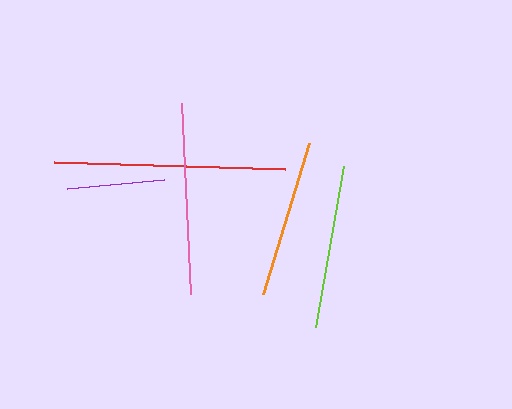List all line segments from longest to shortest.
From longest to shortest: red, pink, lime, orange, purple.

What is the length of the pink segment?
The pink segment is approximately 192 pixels long.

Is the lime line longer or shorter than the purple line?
The lime line is longer than the purple line.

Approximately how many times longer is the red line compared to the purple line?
The red line is approximately 2.4 times the length of the purple line.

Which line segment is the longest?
The red line is the longest at approximately 231 pixels.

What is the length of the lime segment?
The lime segment is approximately 164 pixels long.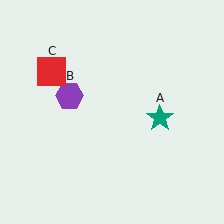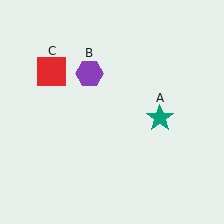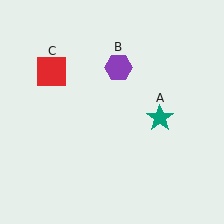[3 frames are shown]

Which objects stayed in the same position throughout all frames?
Teal star (object A) and red square (object C) remained stationary.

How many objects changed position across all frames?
1 object changed position: purple hexagon (object B).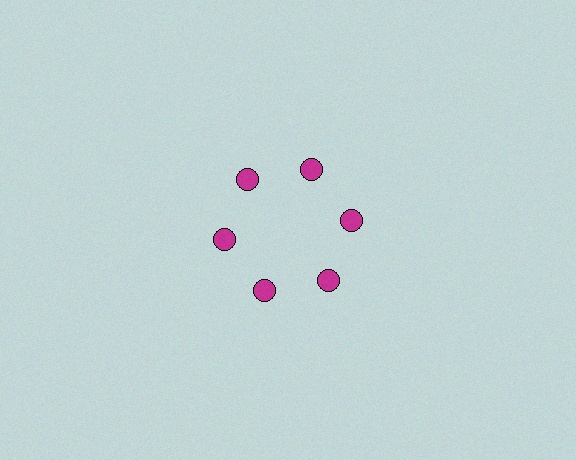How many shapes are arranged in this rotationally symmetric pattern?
There are 6 shapes, arranged in 6 groups of 1.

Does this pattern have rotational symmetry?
Yes, this pattern has 6-fold rotational symmetry. It looks the same after rotating 60 degrees around the center.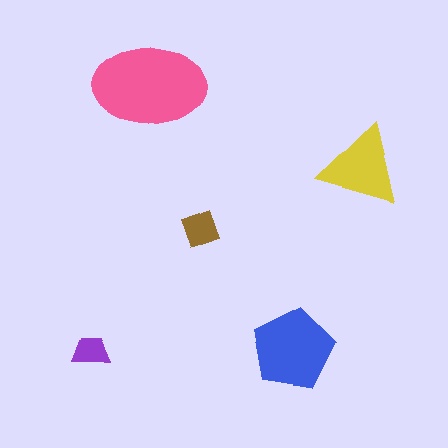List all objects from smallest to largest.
The purple trapezoid, the brown diamond, the yellow triangle, the blue pentagon, the pink ellipse.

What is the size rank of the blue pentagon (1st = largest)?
2nd.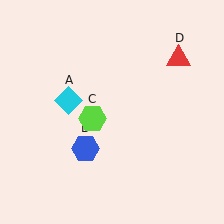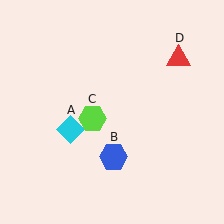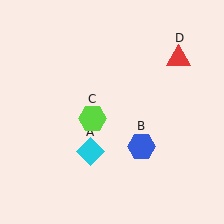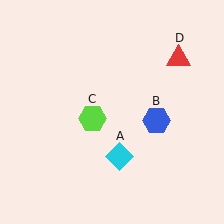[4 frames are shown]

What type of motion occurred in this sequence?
The cyan diamond (object A), blue hexagon (object B) rotated counterclockwise around the center of the scene.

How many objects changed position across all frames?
2 objects changed position: cyan diamond (object A), blue hexagon (object B).